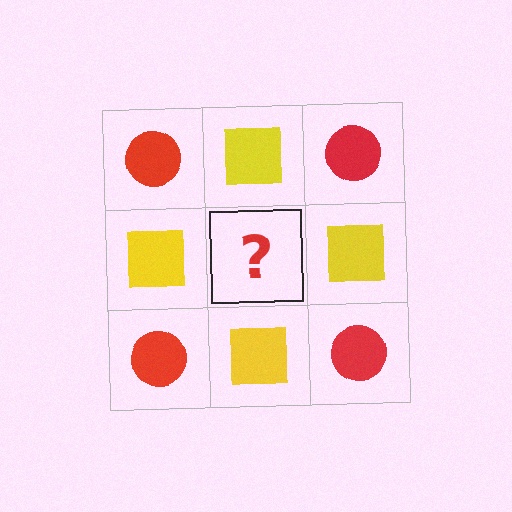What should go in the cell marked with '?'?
The missing cell should contain a red circle.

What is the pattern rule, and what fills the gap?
The rule is that it alternates red circle and yellow square in a checkerboard pattern. The gap should be filled with a red circle.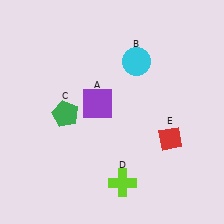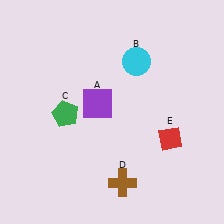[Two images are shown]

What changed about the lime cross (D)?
In Image 1, D is lime. In Image 2, it changed to brown.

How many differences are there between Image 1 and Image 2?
There is 1 difference between the two images.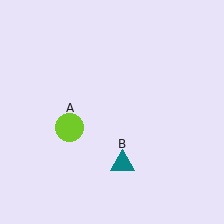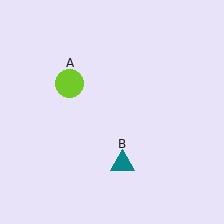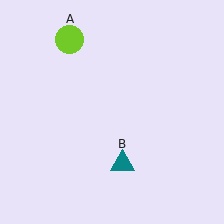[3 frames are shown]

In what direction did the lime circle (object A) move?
The lime circle (object A) moved up.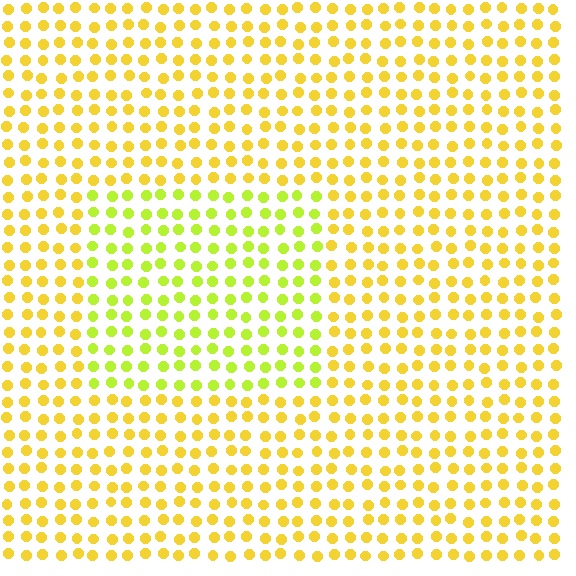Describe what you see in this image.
The image is filled with small yellow elements in a uniform arrangement. A rectangle-shaped region is visible where the elements are tinted to a slightly different hue, forming a subtle color boundary.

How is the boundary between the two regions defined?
The boundary is defined purely by a slight shift in hue (about 30 degrees). Spacing, size, and orientation are identical on both sides.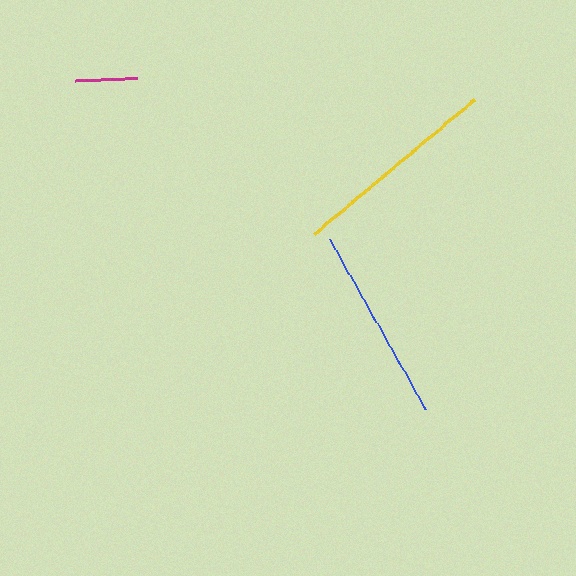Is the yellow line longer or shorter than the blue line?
The yellow line is longer than the blue line.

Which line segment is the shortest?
The magenta line is the shortest at approximately 62 pixels.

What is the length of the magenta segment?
The magenta segment is approximately 62 pixels long.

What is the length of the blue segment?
The blue segment is approximately 195 pixels long.